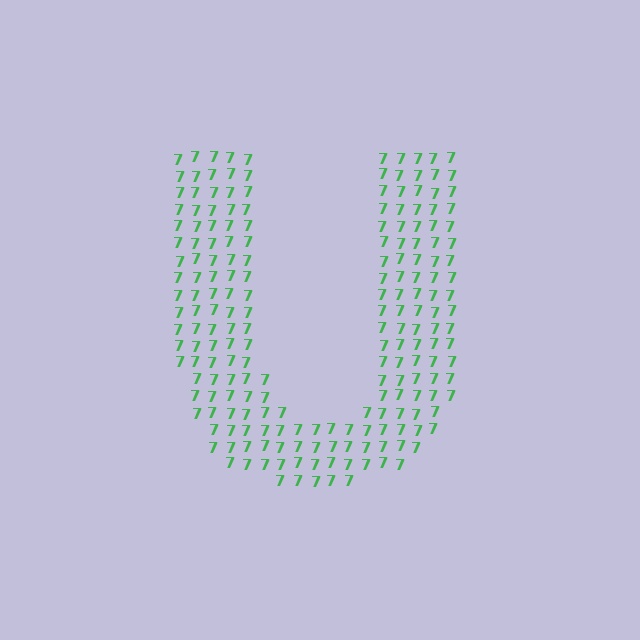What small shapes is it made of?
It is made of small digit 7's.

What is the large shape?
The large shape is the letter U.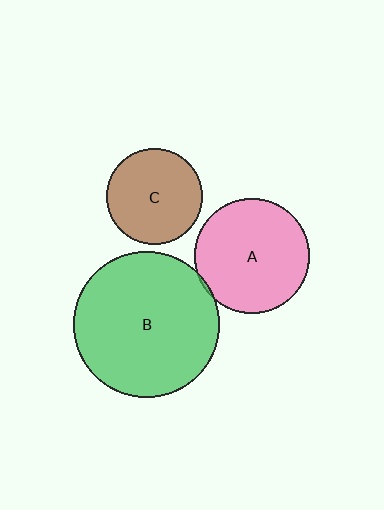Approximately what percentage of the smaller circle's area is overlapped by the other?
Approximately 5%.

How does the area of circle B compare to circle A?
Approximately 1.6 times.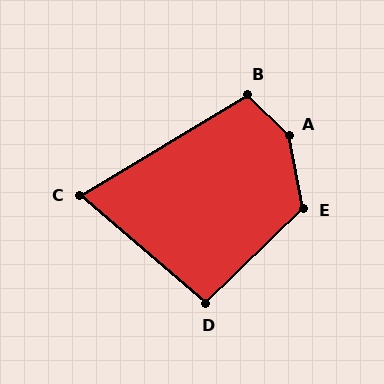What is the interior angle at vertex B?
Approximately 104 degrees (obtuse).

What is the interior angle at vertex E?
Approximately 123 degrees (obtuse).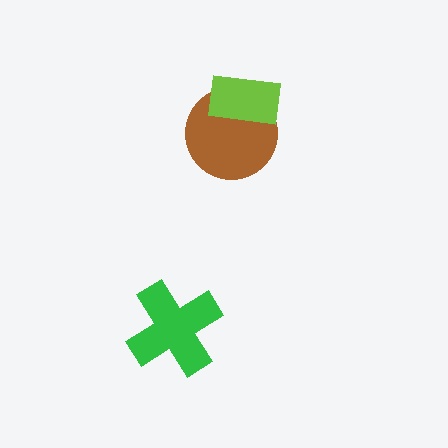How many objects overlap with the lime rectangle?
1 object overlaps with the lime rectangle.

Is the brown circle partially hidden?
Yes, it is partially covered by another shape.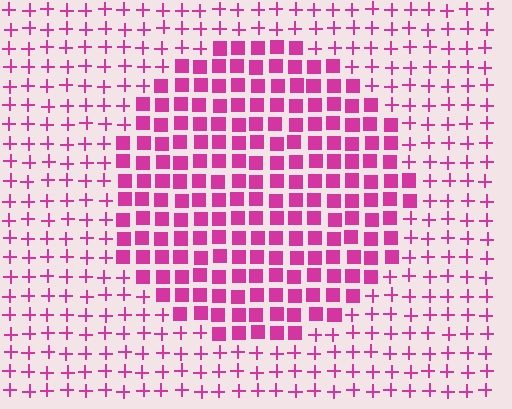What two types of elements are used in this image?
The image uses squares inside the circle region and plus signs outside it.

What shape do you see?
I see a circle.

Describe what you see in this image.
The image is filled with small magenta elements arranged in a uniform grid. A circle-shaped region contains squares, while the surrounding area contains plus signs. The boundary is defined purely by the change in element shape.